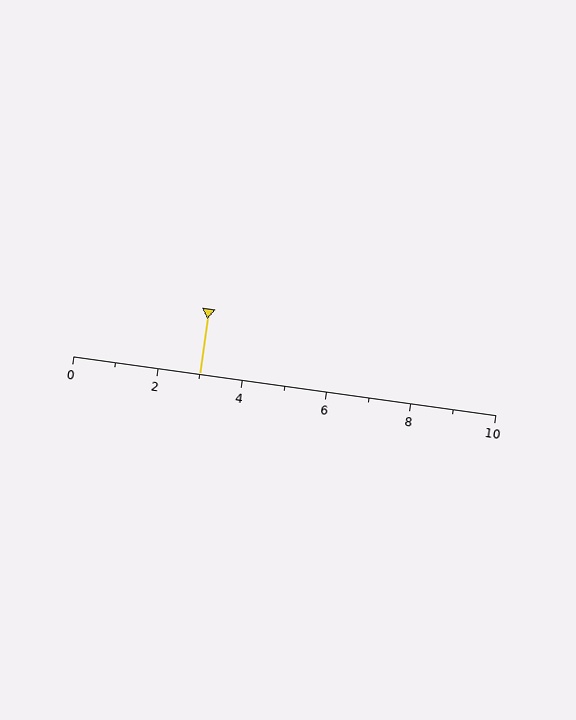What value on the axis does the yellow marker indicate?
The marker indicates approximately 3.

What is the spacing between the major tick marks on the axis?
The major ticks are spaced 2 apart.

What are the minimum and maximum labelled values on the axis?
The axis runs from 0 to 10.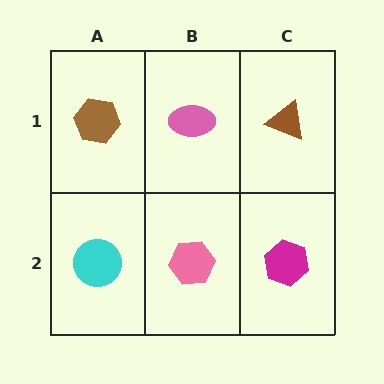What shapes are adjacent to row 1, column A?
A cyan circle (row 2, column A), a pink ellipse (row 1, column B).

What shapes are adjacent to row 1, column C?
A magenta hexagon (row 2, column C), a pink ellipse (row 1, column B).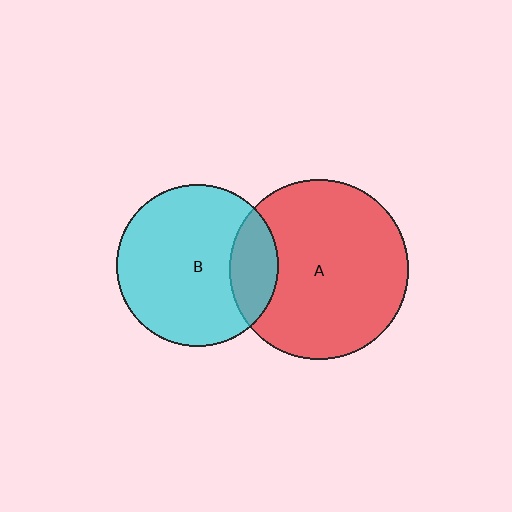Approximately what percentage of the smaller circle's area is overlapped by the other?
Approximately 20%.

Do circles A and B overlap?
Yes.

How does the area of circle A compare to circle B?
Approximately 1.2 times.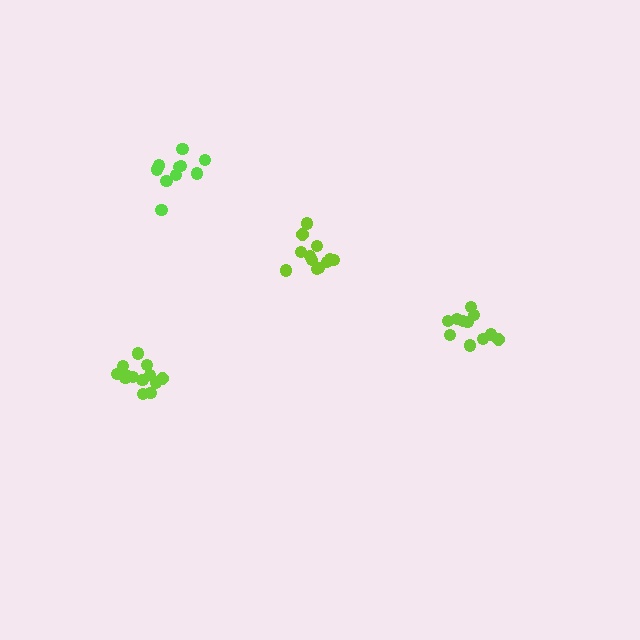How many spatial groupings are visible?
There are 4 spatial groupings.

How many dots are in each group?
Group 1: 11 dots, Group 2: 10 dots, Group 3: 12 dots, Group 4: 13 dots (46 total).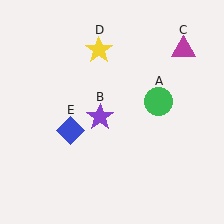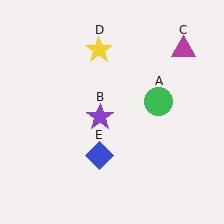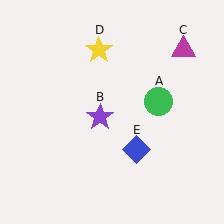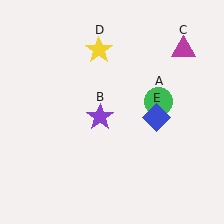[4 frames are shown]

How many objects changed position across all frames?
1 object changed position: blue diamond (object E).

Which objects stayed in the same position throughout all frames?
Green circle (object A) and purple star (object B) and magenta triangle (object C) and yellow star (object D) remained stationary.